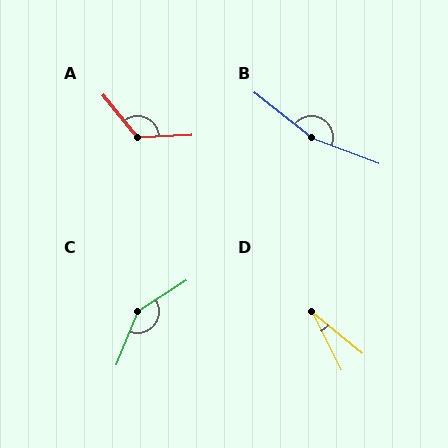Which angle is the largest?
B, at approximately 162 degrees.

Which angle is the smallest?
D, at approximately 25 degrees.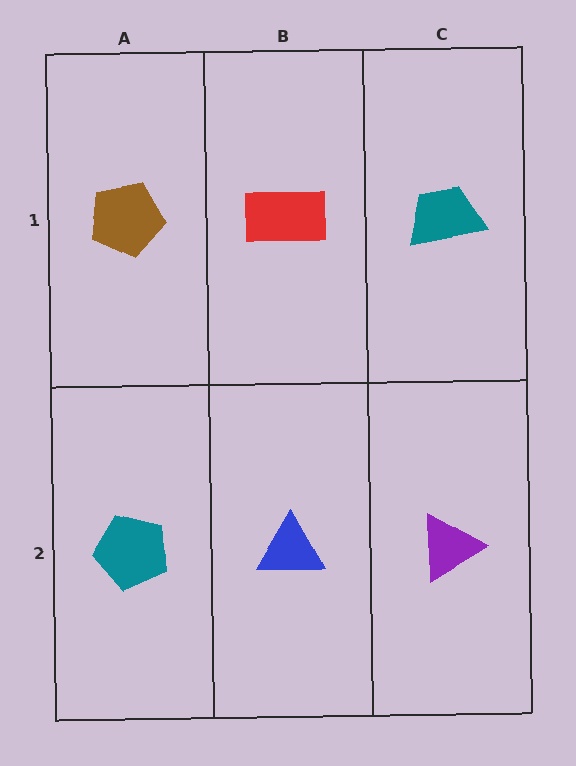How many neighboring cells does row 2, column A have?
2.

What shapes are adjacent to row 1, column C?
A purple triangle (row 2, column C), a red rectangle (row 1, column B).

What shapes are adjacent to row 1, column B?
A blue triangle (row 2, column B), a brown pentagon (row 1, column A), a teal trapezoid (row 1, column C).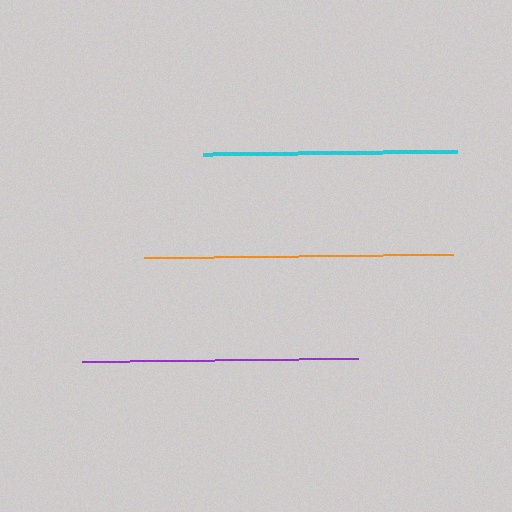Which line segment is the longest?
The orange line is the longest at approximately 308 pixels.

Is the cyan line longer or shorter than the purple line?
The purple line is longer than the cyan line.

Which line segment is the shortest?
The cyan line is the shortest at approximately 254 pixels.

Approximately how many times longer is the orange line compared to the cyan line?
The orange line is approximately 1.2 times the length of the cyan line.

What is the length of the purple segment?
The purple segment is approximately 276 pixels long.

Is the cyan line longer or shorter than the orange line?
The orange line is longer than the cyan line.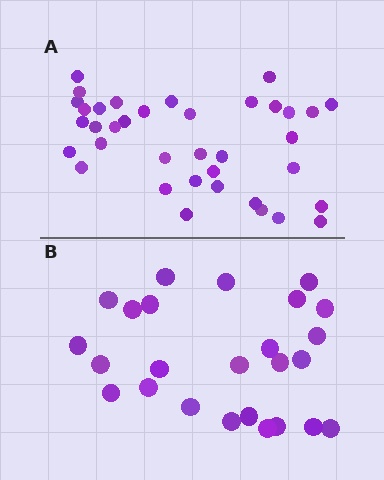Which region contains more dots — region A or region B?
Region A (the top region) has more dots.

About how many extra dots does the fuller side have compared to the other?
Region A has roughly 12 or so more dots than region B.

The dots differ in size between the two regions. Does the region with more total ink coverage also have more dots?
No. Region B has more total ink coverage because its dots are larger, but region A actually contains more individual dots. Total area can be misleading — the number of items is what matters here.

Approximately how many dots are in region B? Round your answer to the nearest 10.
About 20 dots. (The exact count is 25, which rounds to 20.)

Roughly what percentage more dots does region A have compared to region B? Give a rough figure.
About 50% more.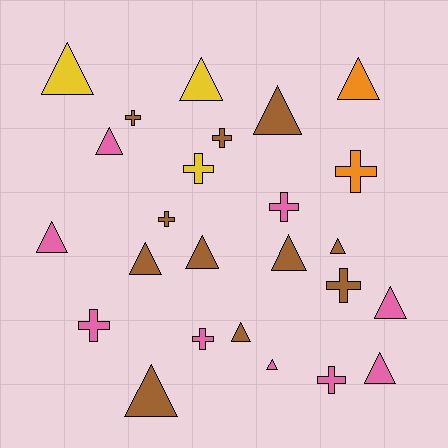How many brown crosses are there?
There are 4 brown crosses.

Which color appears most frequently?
Brown, with 11 objects.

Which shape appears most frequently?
Triangle, with 15 objects.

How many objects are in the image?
There are 25 objects.